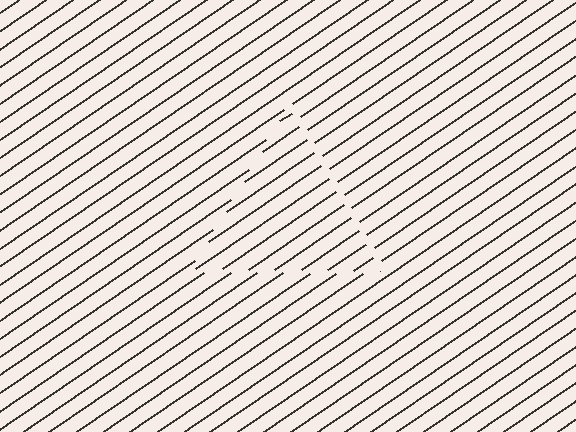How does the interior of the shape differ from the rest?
The interior of the shape contains the same grating, shifted by half a period — the contour is defined by the phase discontinuity where line-ends from the inner and outer gratings abut.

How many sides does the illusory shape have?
3 sides — the line-ends trace a triangle.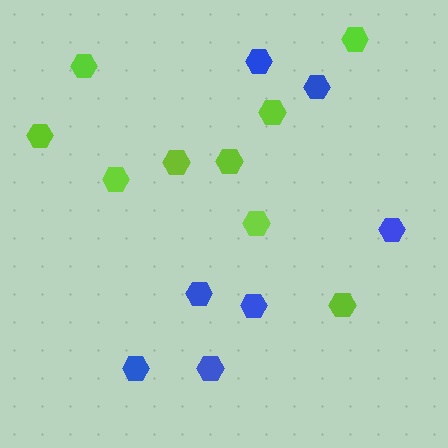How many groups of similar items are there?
There are 2 groups: one group of lime hexagons (9) and one group of blue hexagons (7).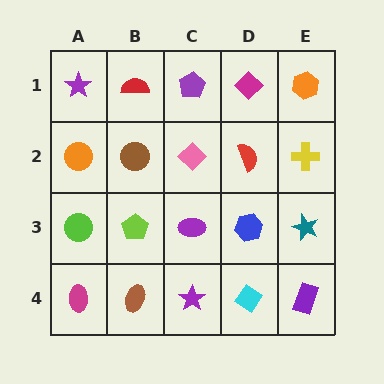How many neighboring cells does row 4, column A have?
2.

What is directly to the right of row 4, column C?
A cyan diamond.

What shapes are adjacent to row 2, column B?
A red semicircle (row 1, column B), a lime pentagon (row 3, column B), an orange circle (row 2, column A), a pink diamond (row 2, column C).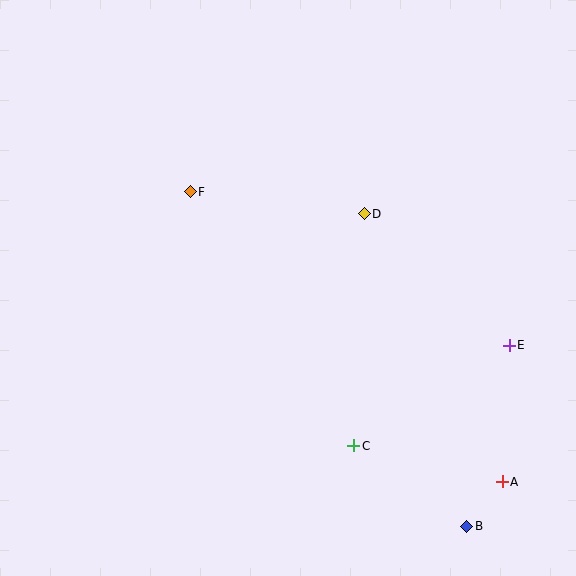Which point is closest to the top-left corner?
Point F is closest to the top-left corner.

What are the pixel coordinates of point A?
Point A is at (502, 482).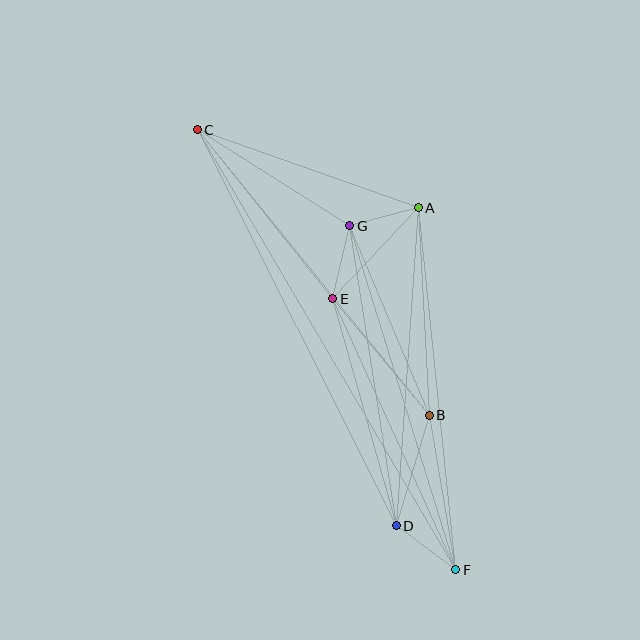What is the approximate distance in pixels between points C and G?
The distance between C and G is approximately 180 pixels.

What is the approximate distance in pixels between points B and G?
The distance between B and G is approximately 205 pixels.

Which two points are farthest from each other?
Points C and F are farthest from each other.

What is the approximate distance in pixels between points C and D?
The distance between C and D is approximately 443 pixels.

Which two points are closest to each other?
Points A and G are closest to each other.